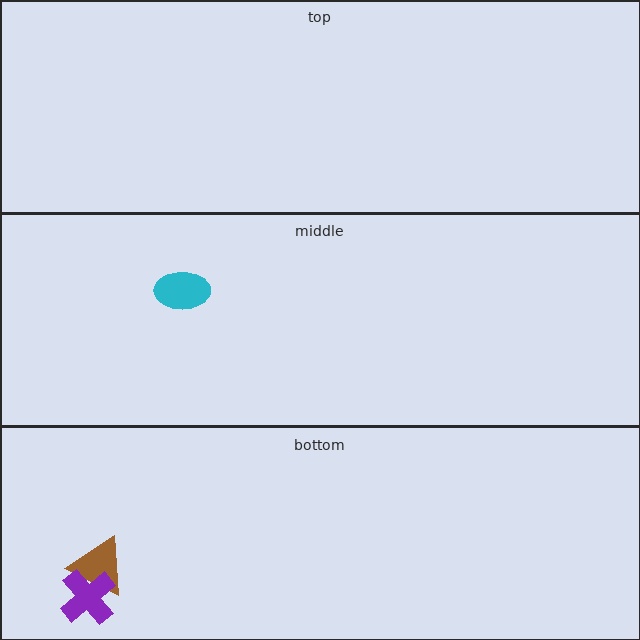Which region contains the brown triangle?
The bottom region.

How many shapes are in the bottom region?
2.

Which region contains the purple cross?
The bottom region.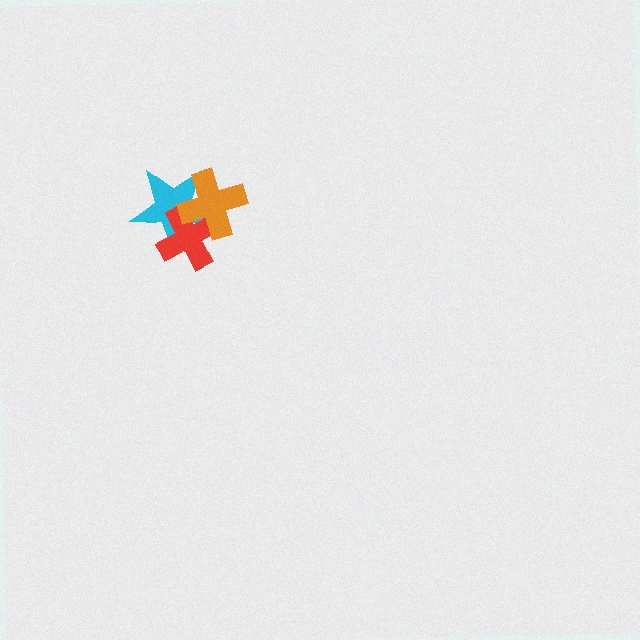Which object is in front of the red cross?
The orange cross is in front of the red cross.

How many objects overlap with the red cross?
2 objects overlap with the red cross.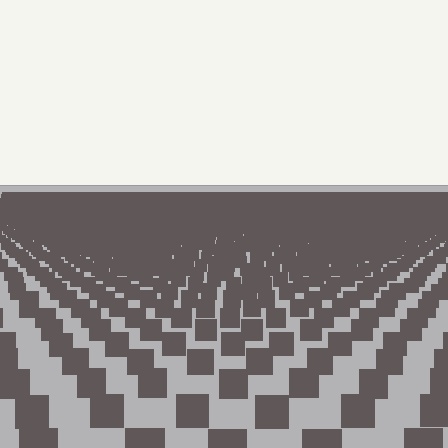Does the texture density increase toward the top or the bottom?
Density increases toward the top.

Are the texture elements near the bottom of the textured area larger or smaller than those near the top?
Larger. Near the bottom, elements are closer to the viewer and appear at a bigger on-screen size.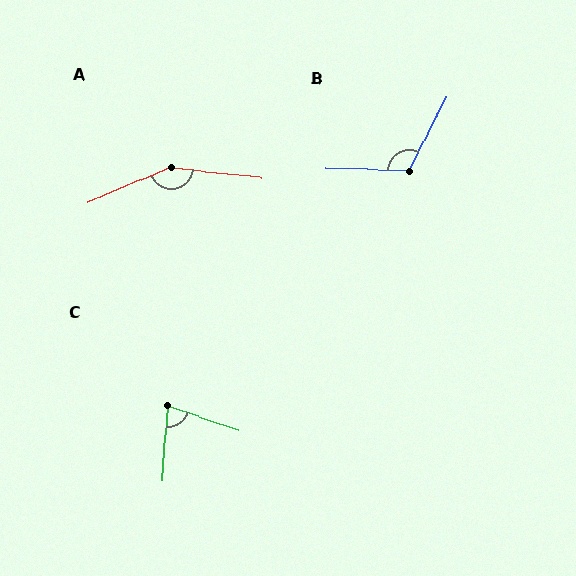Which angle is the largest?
A, at approximately 151 degrees.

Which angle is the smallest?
C, at approximately 75 degrees.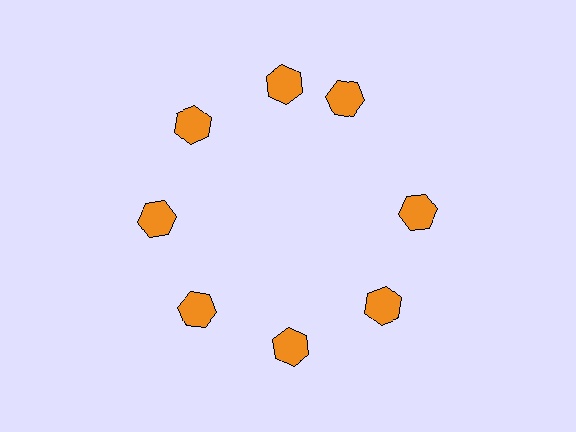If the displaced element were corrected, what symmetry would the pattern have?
It would have 8-fold rotational symmetry — the pattern would map onto itself every 45 degrees.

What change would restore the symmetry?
The symmetry would be restored by rotating it back into even spacing with its neighbors so that all 8 hexagons sit at equal angles and equal distance from the center.